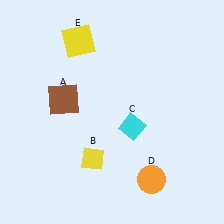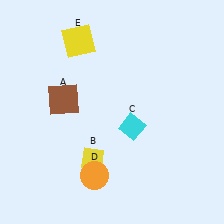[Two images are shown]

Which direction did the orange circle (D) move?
The orange circle (D) moved left.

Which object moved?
The orange circle (D) moved left.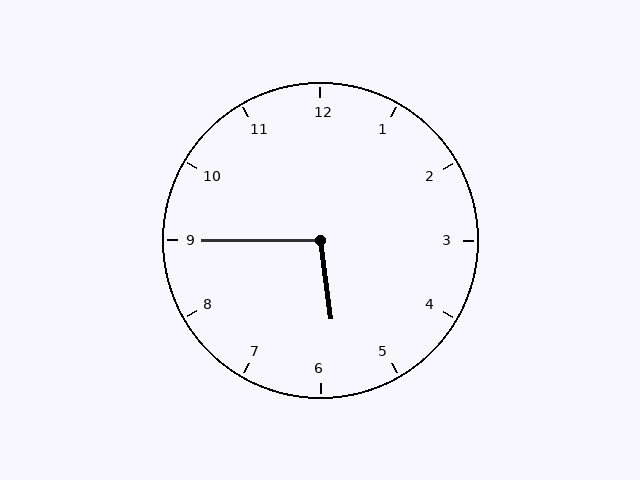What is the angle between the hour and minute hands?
Approximately 98 degrees.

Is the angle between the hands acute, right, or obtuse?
It is obtuse.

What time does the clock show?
5:45.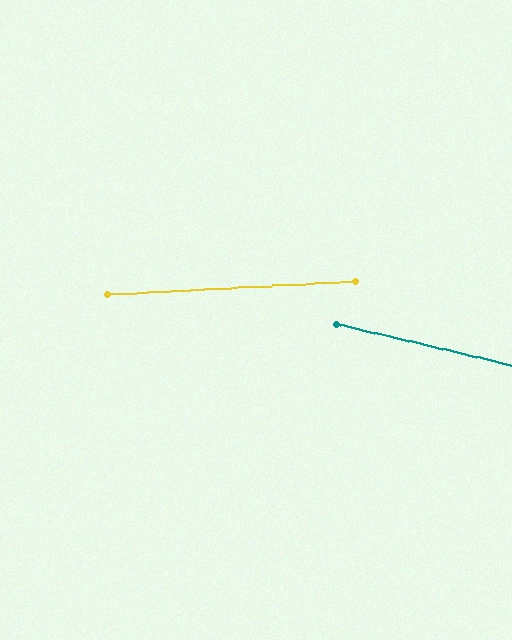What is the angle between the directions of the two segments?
Approximately 16 degrees.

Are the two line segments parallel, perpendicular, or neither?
Neither parallel nor perpendicular — they differ by about 16°.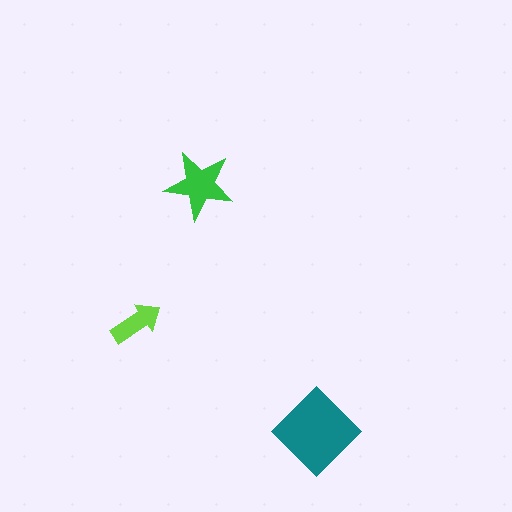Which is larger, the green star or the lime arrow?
The green star.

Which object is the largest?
The teal diamond.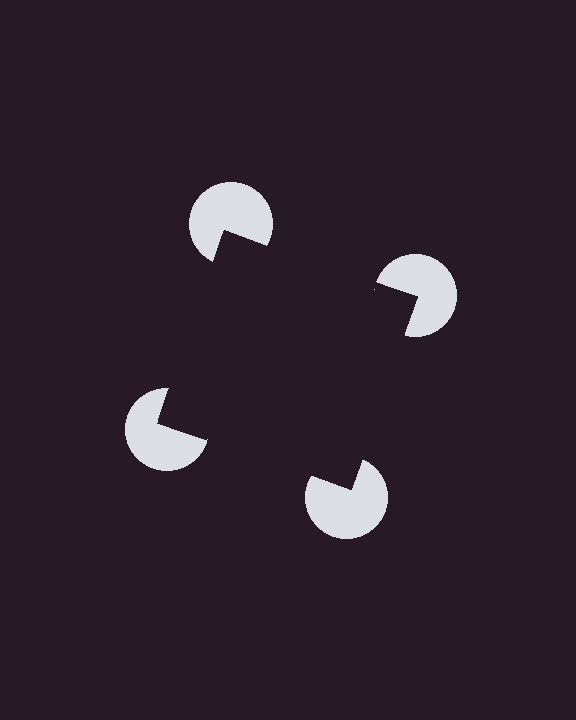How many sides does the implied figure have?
4 sides.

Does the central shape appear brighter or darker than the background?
It typically appears slightly darker than the background, even though no actual brightness change is drawn.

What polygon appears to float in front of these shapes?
An illusory square — its edges are inferred from the aligned wedge cuts in the pac-man discs, not physically drawn.